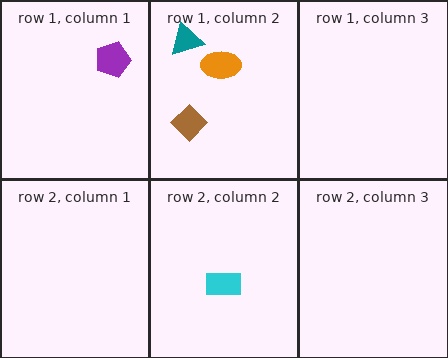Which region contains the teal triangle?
The row 1, column 2 region.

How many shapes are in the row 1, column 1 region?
1.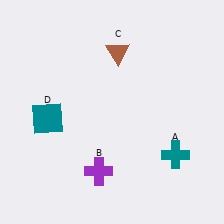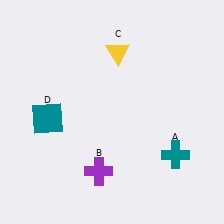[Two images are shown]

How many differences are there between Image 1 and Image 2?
There is 1 difference between the two images.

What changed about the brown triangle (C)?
In Image 1, C is brown. In Image 2, it changed to yellow.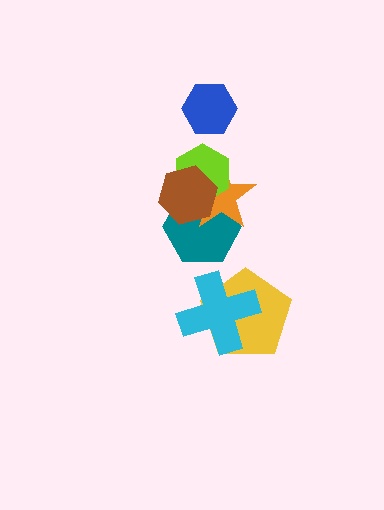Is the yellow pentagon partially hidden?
Yes, it is partially covered by another shape.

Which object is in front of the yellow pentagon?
The cyan cross is in front of the yellow pentagon.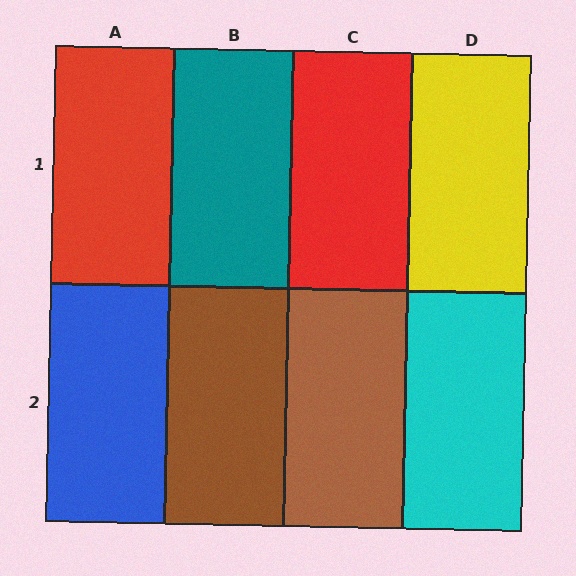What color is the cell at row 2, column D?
Cyan.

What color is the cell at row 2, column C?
Brown.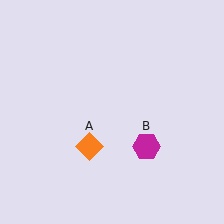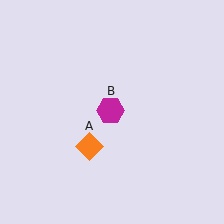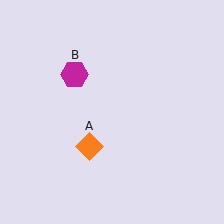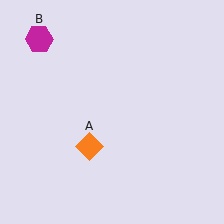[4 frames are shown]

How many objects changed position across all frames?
1 object changed position: magenta hexagon (object B).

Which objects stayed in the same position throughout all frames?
Orange diamond (object A) remained stationary.